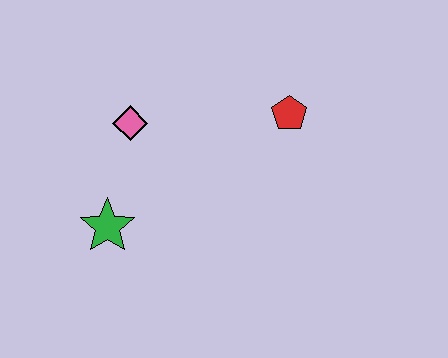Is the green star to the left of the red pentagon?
Yes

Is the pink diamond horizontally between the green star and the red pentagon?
Yes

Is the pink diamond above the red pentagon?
No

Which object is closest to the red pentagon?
The pink diamond is closest to the red pentagon.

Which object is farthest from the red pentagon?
The green star is farthest from the red pentagon.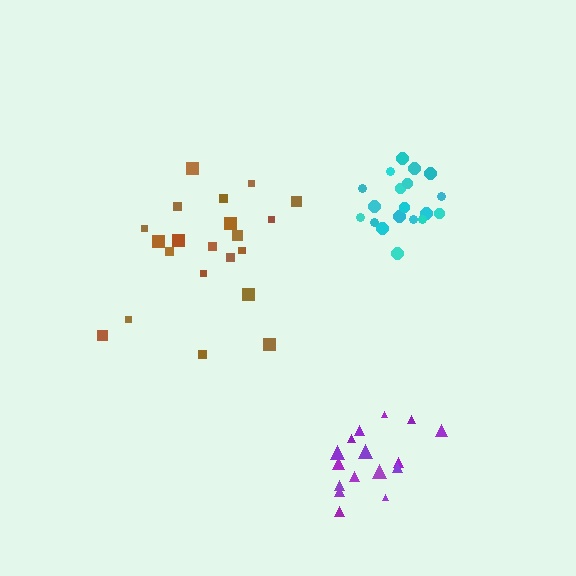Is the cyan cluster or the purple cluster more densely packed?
Cyan.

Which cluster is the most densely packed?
Cyan.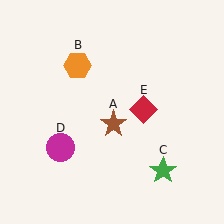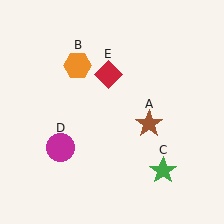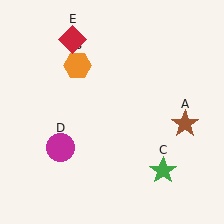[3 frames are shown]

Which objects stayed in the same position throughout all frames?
Orange hexagon (object B) and green star (object C) and magenta circle (object D) remained stationary.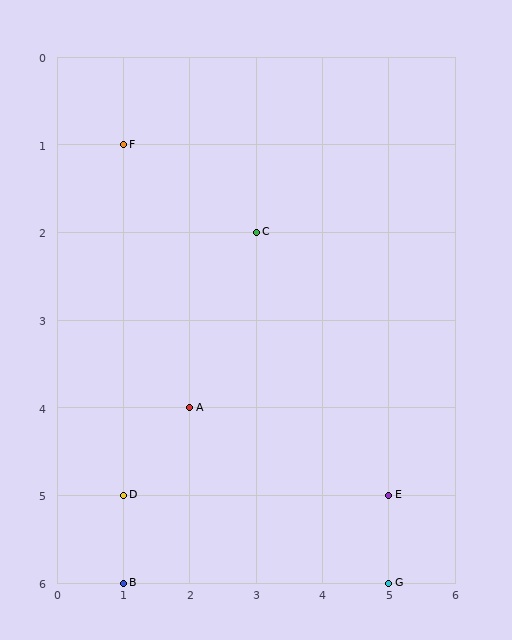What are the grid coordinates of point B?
Point B is at grid coordinates (1, 6).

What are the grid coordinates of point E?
Point E is at grid coordinates (5, 5).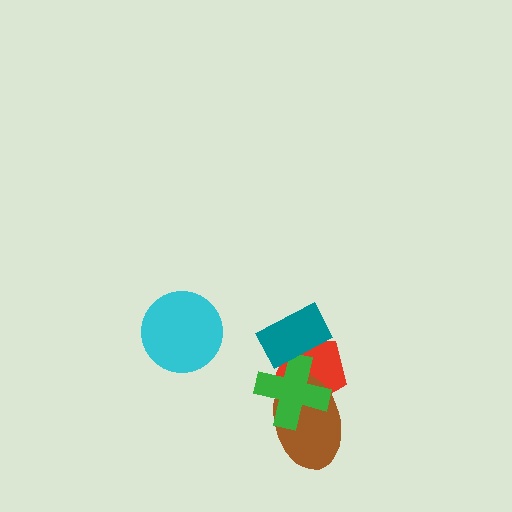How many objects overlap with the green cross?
3 objects overlap with the green cross.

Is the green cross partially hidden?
Yes, it is partially covered by another shape.